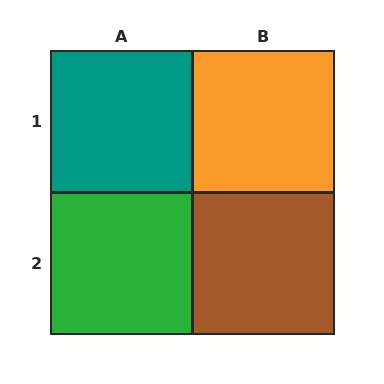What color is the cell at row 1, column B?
Orange.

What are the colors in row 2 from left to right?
Green, brown.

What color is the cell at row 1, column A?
Teal.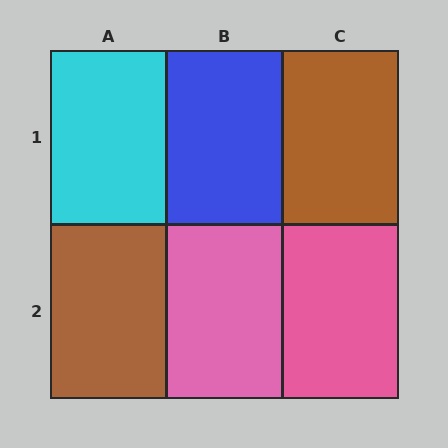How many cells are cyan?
1 cell is cyan.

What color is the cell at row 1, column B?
Blue.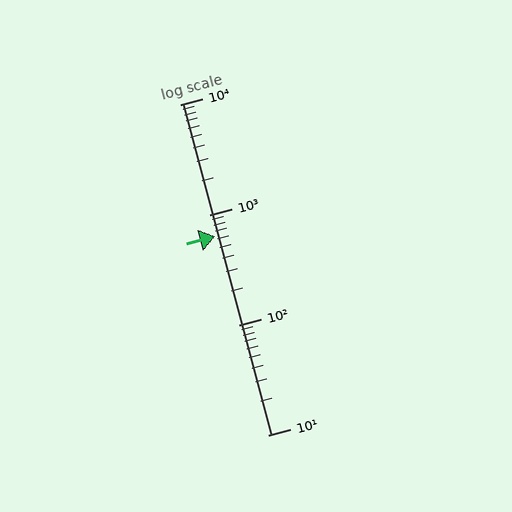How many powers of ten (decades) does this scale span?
The scale spans 3 decades, from 10 to 10000.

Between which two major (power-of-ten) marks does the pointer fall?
The pointer is between 100 and 1000.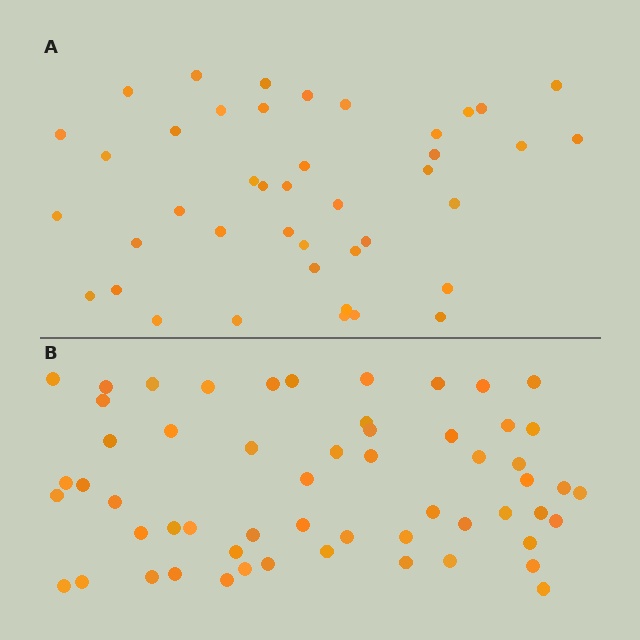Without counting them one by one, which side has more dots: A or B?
Region B (the bottom region) has more dots.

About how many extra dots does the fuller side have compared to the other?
Region B has approximately 15 more dots than region A.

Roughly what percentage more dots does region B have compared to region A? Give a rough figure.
About 35% more.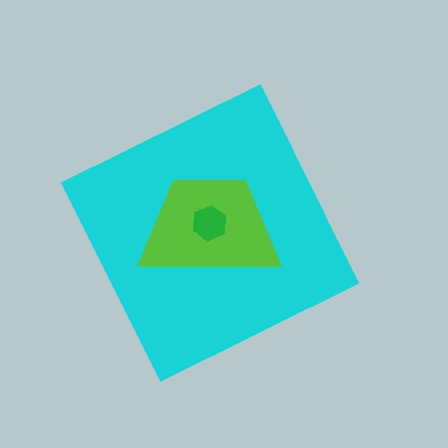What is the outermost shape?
The cyan diamond.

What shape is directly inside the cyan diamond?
The lime trapezoid.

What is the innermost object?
The green hexagon.